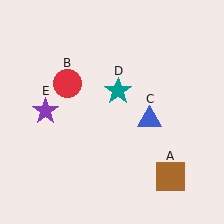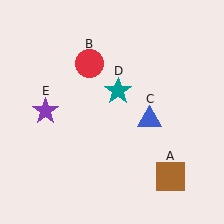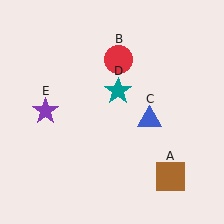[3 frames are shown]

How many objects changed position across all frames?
1 object changed position: red circle (object B).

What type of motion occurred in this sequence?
The red circle (object B) rotated clockwise around the center of the scene.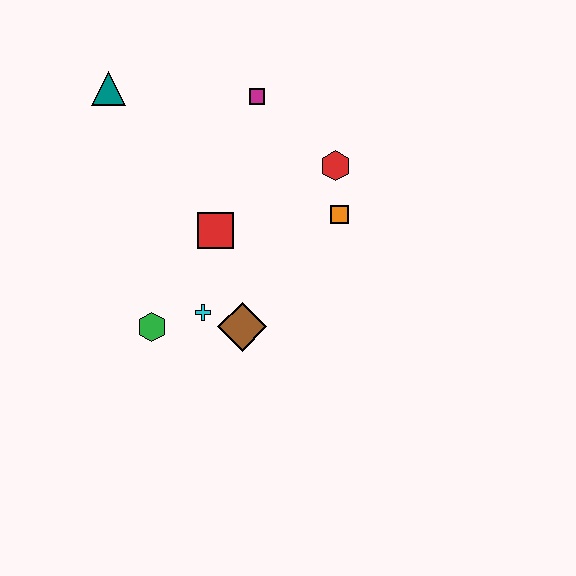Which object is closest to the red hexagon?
The orange square is closest to the red hexagon.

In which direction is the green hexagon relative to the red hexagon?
The green hexagon is to the left of the red hexagon.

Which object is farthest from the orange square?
The teal triangle is farthest from the orange square.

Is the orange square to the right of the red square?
Yes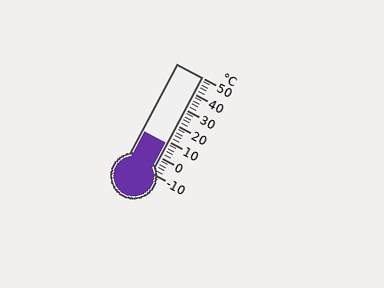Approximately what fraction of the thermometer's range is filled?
The thermometer is filled to approximately 30% of its range.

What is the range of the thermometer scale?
The thermometer scale ranges from -10°C to 50°C.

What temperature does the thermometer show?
The thermometer shows approximately 8°C.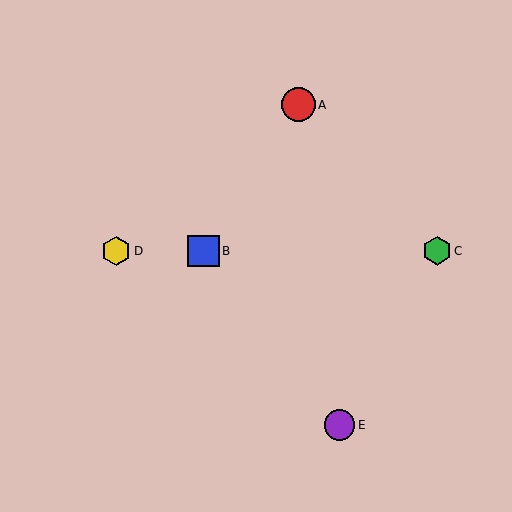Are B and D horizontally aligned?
Yes, both are at y≈251.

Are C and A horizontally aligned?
No, C is at y≈251 and A is at y≈105.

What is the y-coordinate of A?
Object A is at y≈105.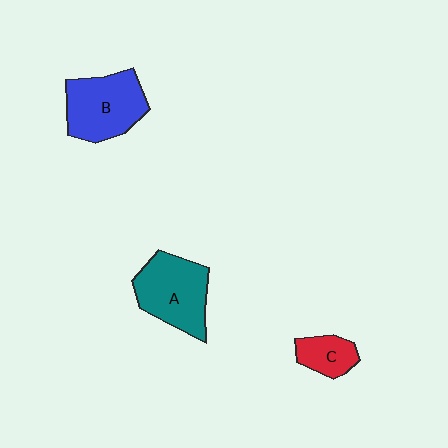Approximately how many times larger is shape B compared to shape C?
Approximately 2.2 times.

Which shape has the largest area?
Shape A (teal).